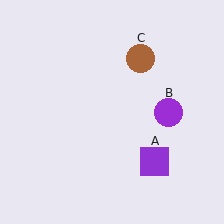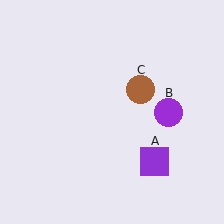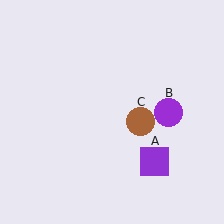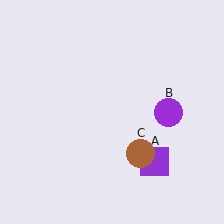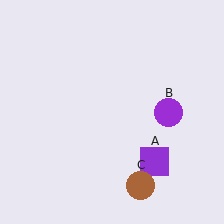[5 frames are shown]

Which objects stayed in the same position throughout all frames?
Purple square (object A) and purple circle (object B) remained stationary.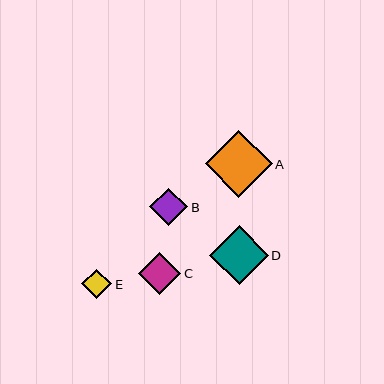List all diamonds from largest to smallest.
From largest to smallest: A, D, C, B, E.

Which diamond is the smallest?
Diamond E is the smallest with a size of approximately 30 pixels.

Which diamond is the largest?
Diamond A is the largest with a size of approximately 67 pixels.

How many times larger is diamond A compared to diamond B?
Diamond A is approximately 1.8 times the size of diamond B.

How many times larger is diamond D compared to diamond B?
Diamond D is approximately 1.6 times the size of diamond B.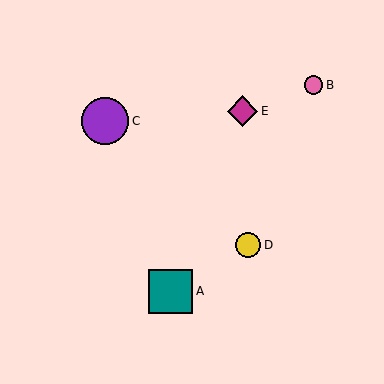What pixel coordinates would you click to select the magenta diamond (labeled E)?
Click at (243, 111) to select the magenta diamond E.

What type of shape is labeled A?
Shape A is a teal square.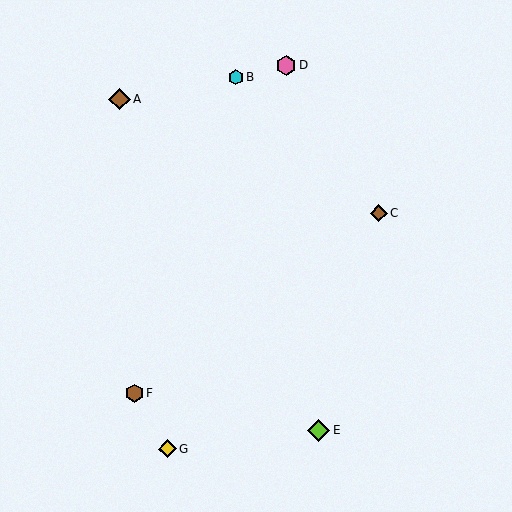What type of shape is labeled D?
Shape D is a pink hexagon.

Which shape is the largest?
The lime diamond (labeled E) is the largest.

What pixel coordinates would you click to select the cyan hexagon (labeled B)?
Click at (236, 78) to select the cyan hexagon B.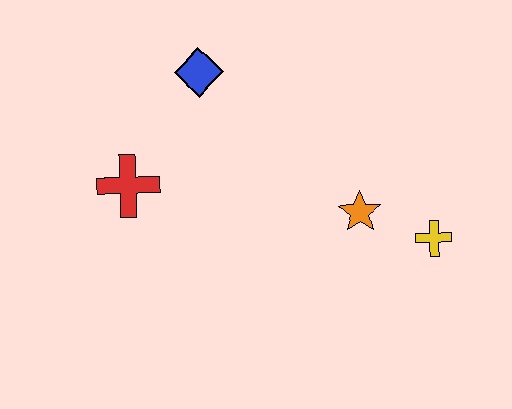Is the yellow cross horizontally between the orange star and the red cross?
No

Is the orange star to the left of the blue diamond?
No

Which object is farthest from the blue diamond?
The yellow cross is farthest from the blue diamond.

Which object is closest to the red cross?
The blue diamond is closest to the red cross.